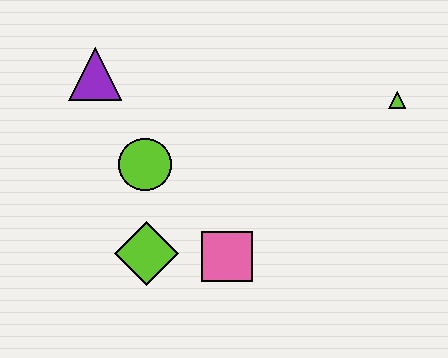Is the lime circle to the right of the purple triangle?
Yes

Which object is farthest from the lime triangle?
The purple triangle is farthest from the lime triangle.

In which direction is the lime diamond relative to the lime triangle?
The lime diamond is to the left of the lime triangle.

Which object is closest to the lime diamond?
The pink square is closest to the lime diamond.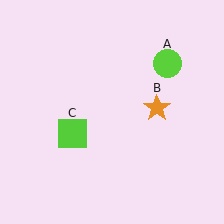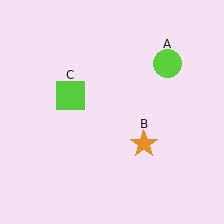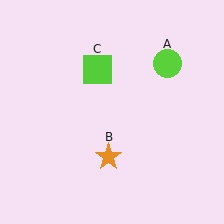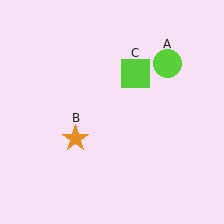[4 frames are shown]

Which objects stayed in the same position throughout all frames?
Lime circle (object A) remained stationary.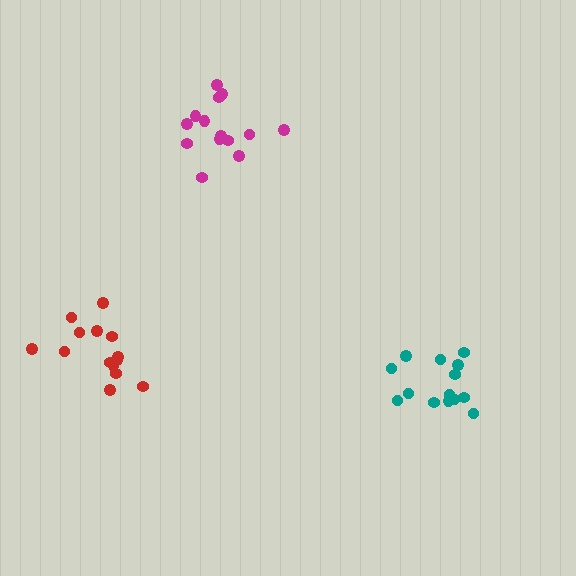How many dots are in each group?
Group 1: 14 dots, Group 2: 14 dots, Group 3: 14 dots (42 total).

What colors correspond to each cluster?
The clusters are colored: magenta, red, teal.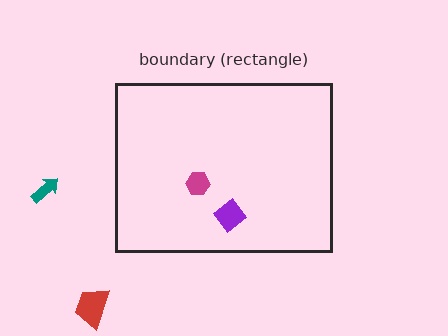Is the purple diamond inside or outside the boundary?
Inside.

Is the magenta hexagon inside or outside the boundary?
Inside.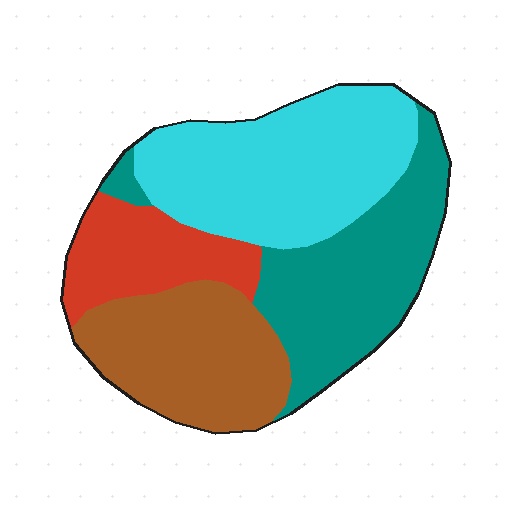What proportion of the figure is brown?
Brown takes up about one quarter (1/4) of the figure.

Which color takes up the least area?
Red, at roughly 15%.